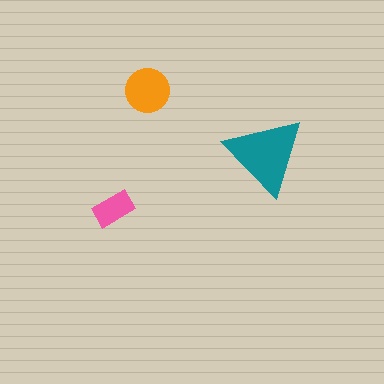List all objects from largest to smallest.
The teal triangle, the orange circle, the pink rectangle.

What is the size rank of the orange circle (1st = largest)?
2nd.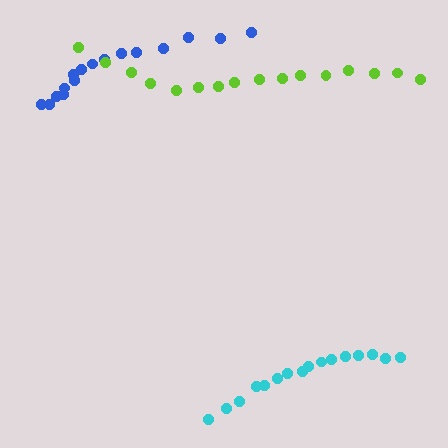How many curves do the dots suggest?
There are 3 distinct paths.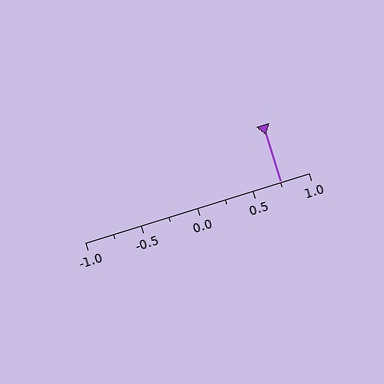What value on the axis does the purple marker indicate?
The marker indicates approximately 0.75.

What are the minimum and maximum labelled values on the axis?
The axis runs from -1.0 to 1.0.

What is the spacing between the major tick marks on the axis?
The major ticks are spaced 0.5 apart.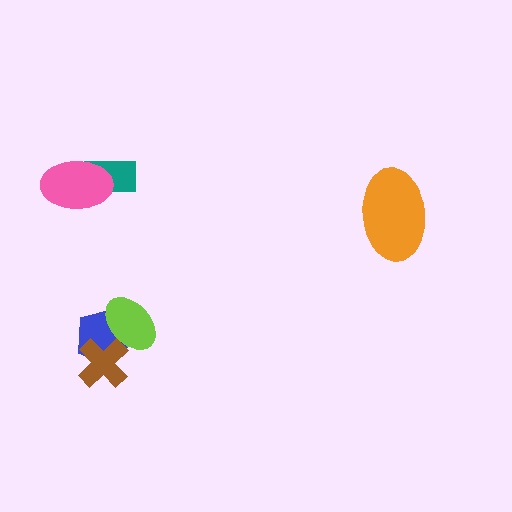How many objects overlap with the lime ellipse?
2 objects overlap with the lime ellipse.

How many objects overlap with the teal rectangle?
1 object overlaps with the teal rectangle.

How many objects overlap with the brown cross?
2 objects overlap with the brown cross.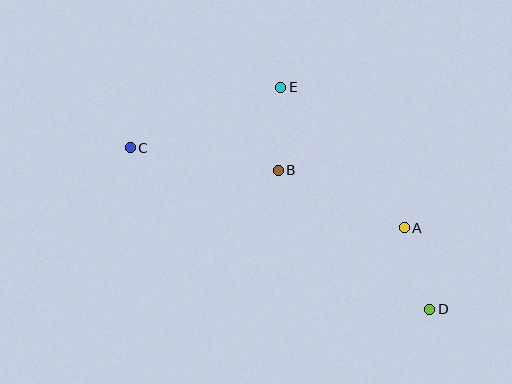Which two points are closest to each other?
Points B and E are closest to each other.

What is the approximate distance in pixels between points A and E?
The distance between A and E is approximately 187 pixels.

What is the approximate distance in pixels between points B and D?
The distance between B and D is approximately 206 pixels.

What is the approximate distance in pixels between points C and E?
The distance between C and E is approximately 162 pixels.